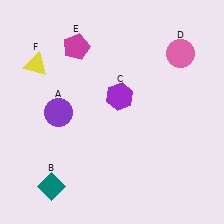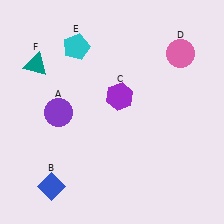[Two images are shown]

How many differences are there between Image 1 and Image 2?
There are 3 differences between the two images.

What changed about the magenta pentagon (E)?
In Image 1, E is magenta. In Image 2, it changed to cyan.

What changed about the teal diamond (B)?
In Image 1, B is teal. In Image 2, it changed to blue.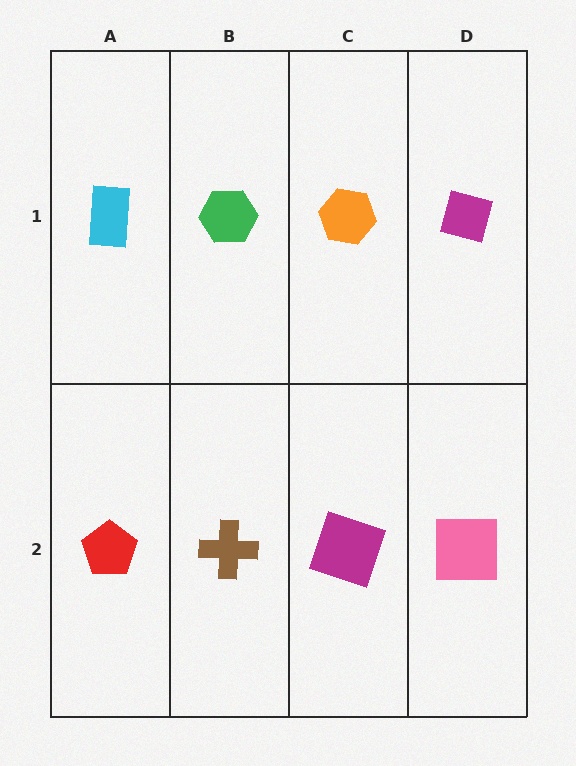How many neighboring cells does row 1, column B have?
3.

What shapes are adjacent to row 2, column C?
An orange hexagon (row 1, column C), a brown cross (row 2, column B), a pink square (row 2, column D).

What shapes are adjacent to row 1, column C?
A magenta square (row 2, column C), a green hexagon (row 1, column B), a magenta square (row 1, column D).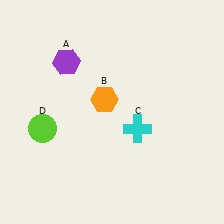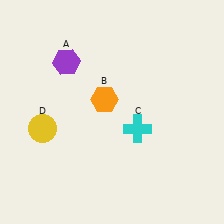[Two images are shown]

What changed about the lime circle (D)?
In Image 1, D is lime. In Image 2, it changed to yellow.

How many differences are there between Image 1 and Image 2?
There is 1 difference between the two images.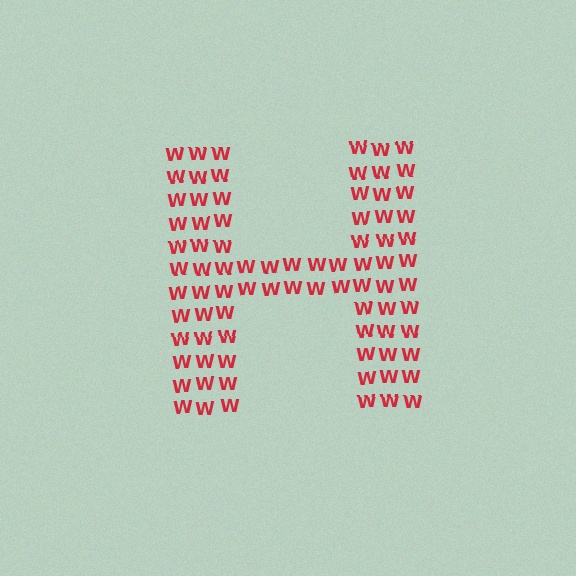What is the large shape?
The large shape is the letter H.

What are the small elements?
The small elements are letter W's.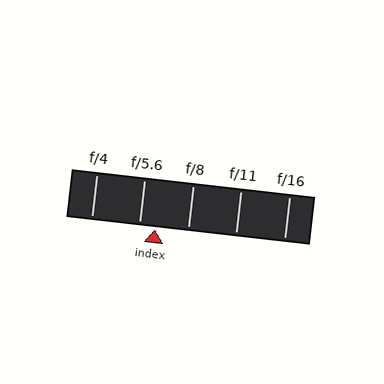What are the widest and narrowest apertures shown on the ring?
The widest aperture shown is f/4 and the narrowest is f/16.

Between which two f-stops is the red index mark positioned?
The index mark is between f/5.6 and f/8.